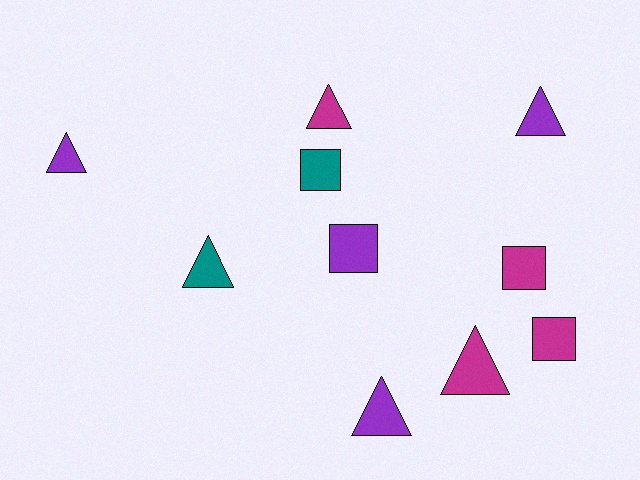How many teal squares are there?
There is 1 teal square.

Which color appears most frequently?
Purple, with 4 objects.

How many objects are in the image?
There are 10 objects.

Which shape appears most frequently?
Triangle, with 6 objects.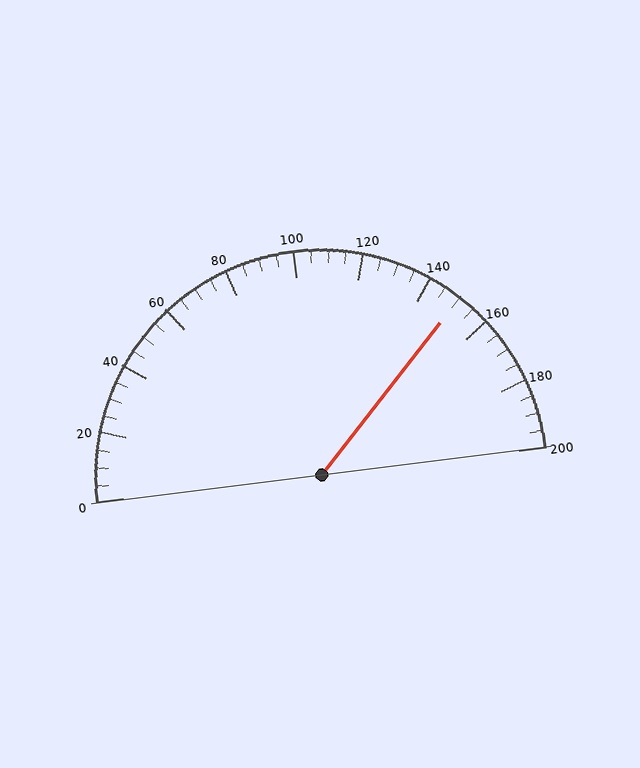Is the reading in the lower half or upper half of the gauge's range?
The reading is in the upper half of the range (0 to 200).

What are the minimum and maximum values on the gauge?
The gauge ranges from 0 to 200.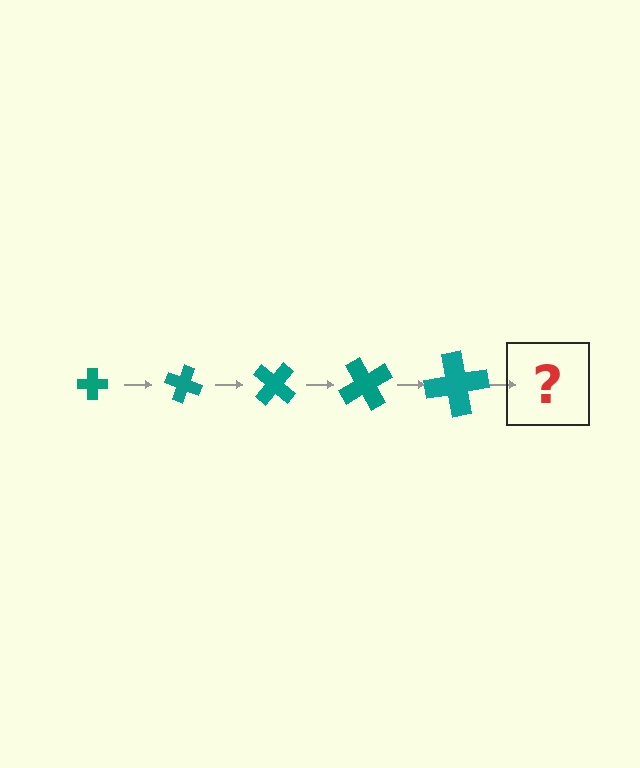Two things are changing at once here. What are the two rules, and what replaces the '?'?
The two rules are that the cross grows larger each step and it rotates 20 degrees each step. The '?' should be a cross, larger than the previous one and rotated 100 degrees from the start.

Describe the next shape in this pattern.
It should be a cross, larger than the previous one and rotated 100 degrees from the start.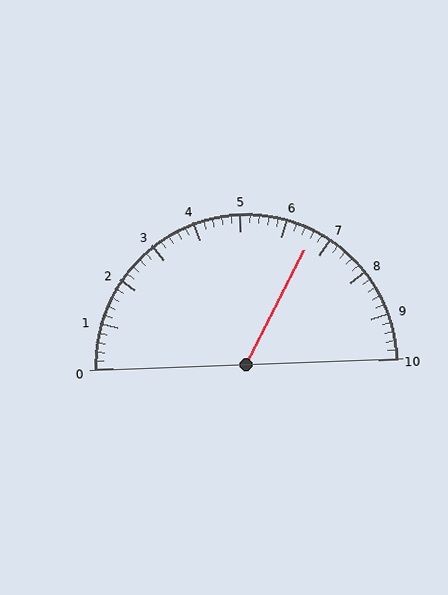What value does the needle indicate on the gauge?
The needle indicates approximately 6.6.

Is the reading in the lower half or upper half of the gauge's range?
The reading is in the upper half of the range (0 to 10).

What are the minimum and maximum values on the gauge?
The gauge ranges from 0 to 10.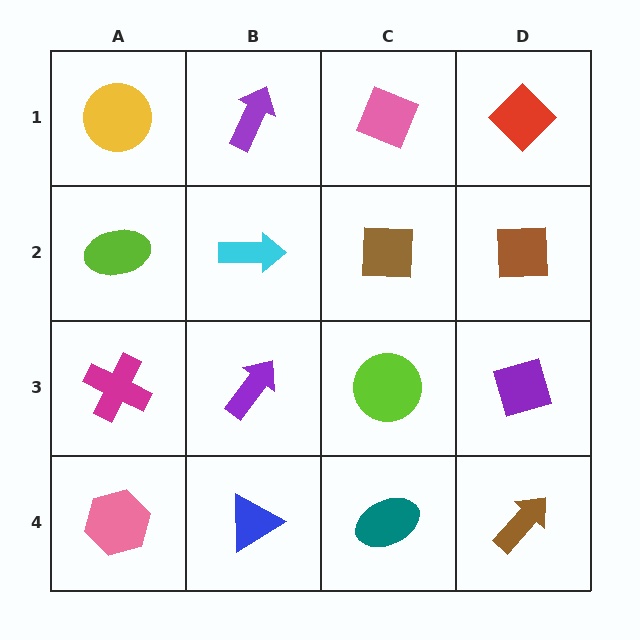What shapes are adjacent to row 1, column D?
A brown square (row 2, column D), a pink diamond (row 1, column C).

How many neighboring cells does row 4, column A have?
2.